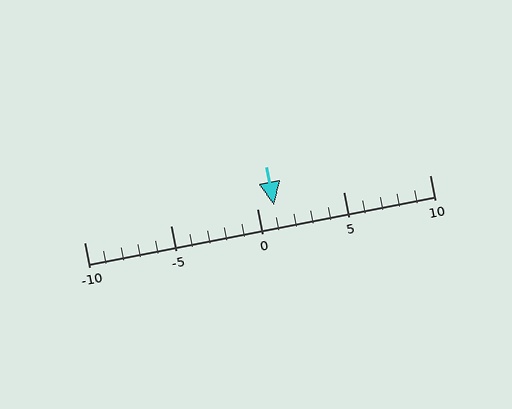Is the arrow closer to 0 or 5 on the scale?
The arrow is closer to 0.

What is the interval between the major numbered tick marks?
The major tick marks are spaced 5 units apart.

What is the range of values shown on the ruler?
The ruler shows values from -10 to 10.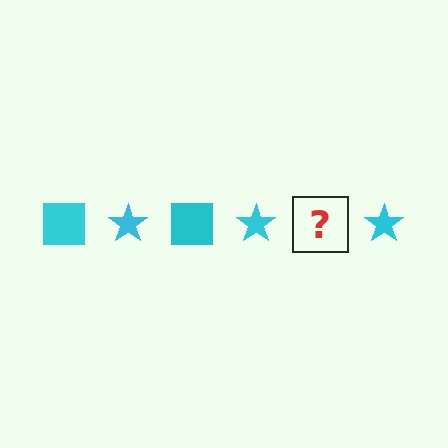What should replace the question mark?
The question mark should be replaced with a cyan square.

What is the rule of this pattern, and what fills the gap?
The rule is that the pattern cycles through square, star shapes in cyan. The gap should be filled with a cyan square.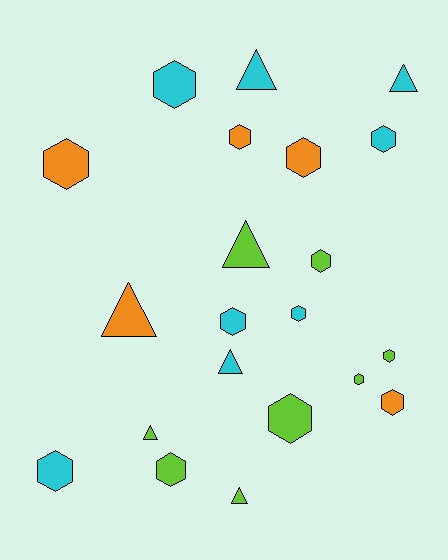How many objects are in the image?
There are 21 objects.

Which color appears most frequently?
Cyan, with 8 objects.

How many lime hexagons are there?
There are 5 lime hexagons.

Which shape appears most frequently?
Hexagon, with 14 objects.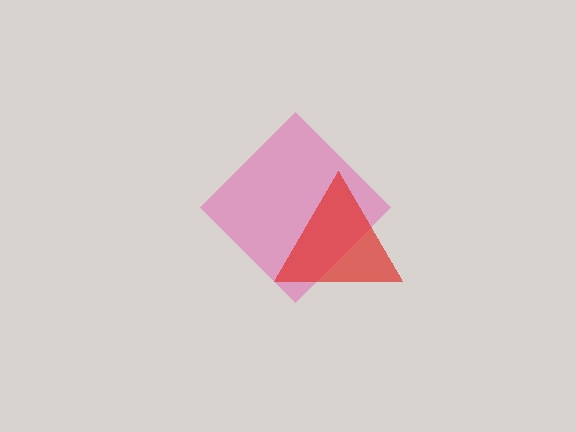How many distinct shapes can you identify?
There are 2 distinct shapes: a pink diamond, a red triangle.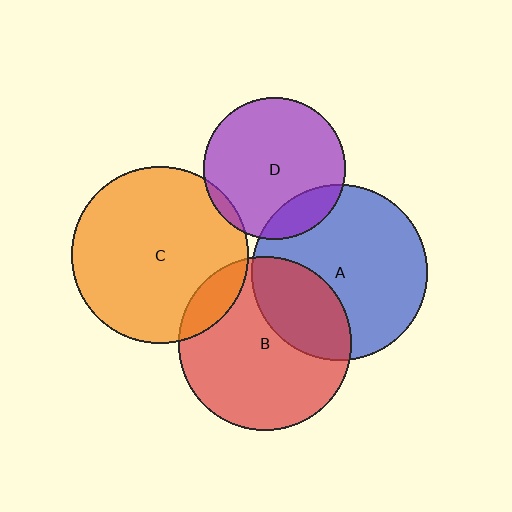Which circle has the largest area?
Circle C (orange).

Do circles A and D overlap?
Yes.